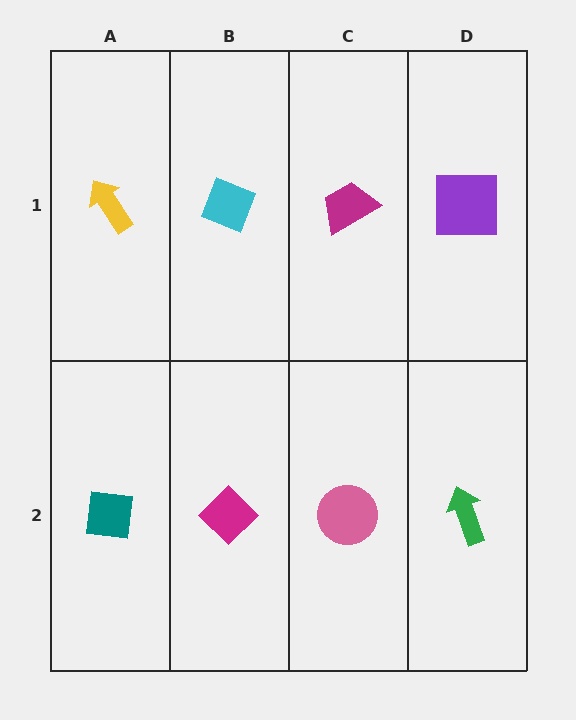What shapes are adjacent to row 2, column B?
A cyan diamond (row 1, column B), a teal square (row 2, column A), a pink circle (row 2, column C).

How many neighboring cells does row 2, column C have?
3.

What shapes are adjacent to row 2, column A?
A yellow arrow (row 1, column A), a magenta diamond (row 2, column B).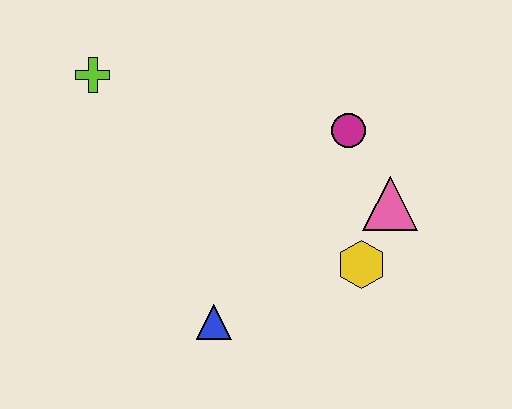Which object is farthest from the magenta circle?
The lime cross is farthest from the magenta circle.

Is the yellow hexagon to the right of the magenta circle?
Yes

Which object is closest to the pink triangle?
The yellow hexagon is closest to the pink triangle.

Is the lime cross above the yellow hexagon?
Yes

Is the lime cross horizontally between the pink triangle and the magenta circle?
No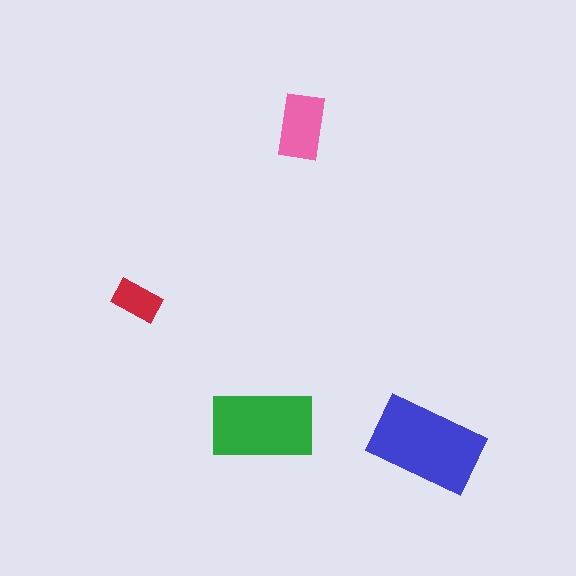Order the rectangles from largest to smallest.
the blue one, the green one, the pink one, the red one.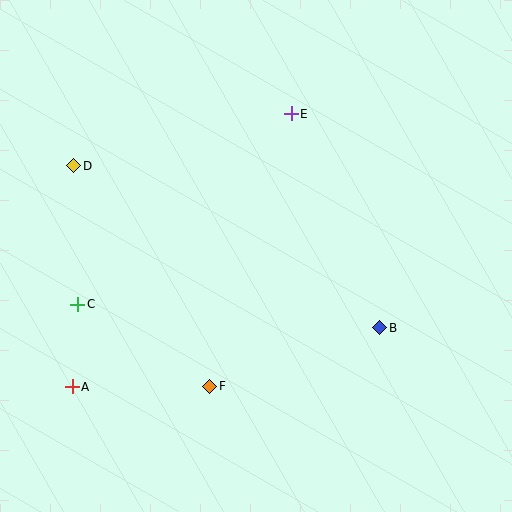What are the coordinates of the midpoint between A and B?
The midpoint between A and B is at (226, 357).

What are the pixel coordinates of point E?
Point E is at (291, 114).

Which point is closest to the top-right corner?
Point E is closest to the top-right corner.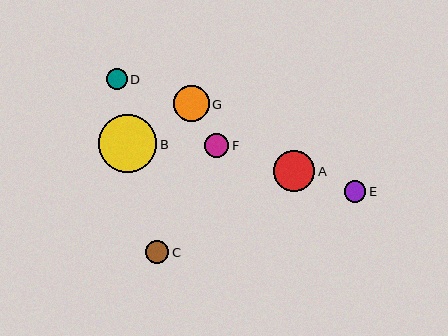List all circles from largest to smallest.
From largest to smallest: B, A, G, F, C, E, D.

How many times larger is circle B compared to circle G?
Circle B is approximately 1.6 times the size of circle G.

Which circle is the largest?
Circle B is the largest with a size of approximately 58 pixels.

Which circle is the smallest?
Circle D is the smallest with a size of approximately 21 pixels.